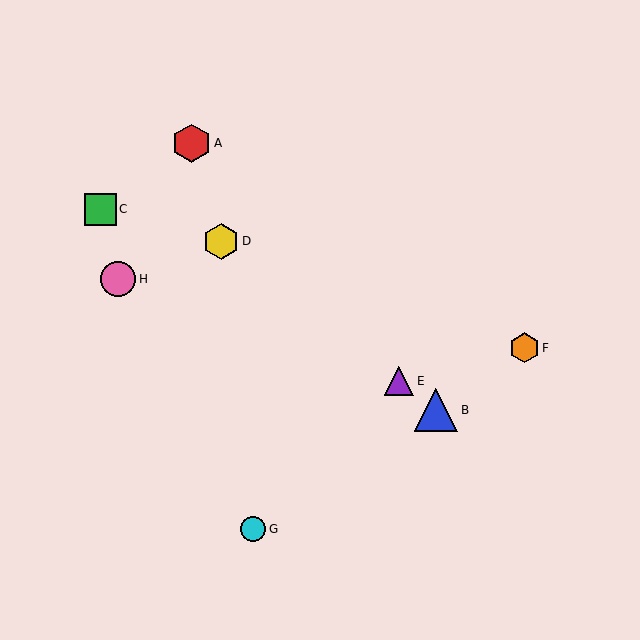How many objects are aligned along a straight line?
3 objects (B, D, E) are aligned along a straight line.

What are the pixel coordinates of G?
Object G is at (253, 529).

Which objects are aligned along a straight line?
Objects B, D, E are aligned along a straight line.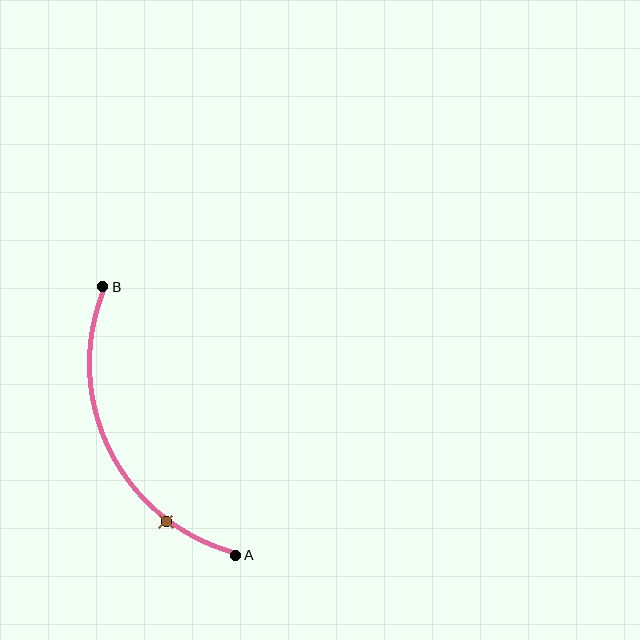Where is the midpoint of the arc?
The arc midpoint is the point on the curve farthest from the straight line joining A and B. It sits to the left of that line.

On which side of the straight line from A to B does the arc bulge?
The arc bulges to the left of the straight line connecting A and B.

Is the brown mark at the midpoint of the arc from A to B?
No. The brown mark lies on the arc but is closer to endpoint A. The arc midpoint would be at the point on the curve equidistant along the arc from both A and B.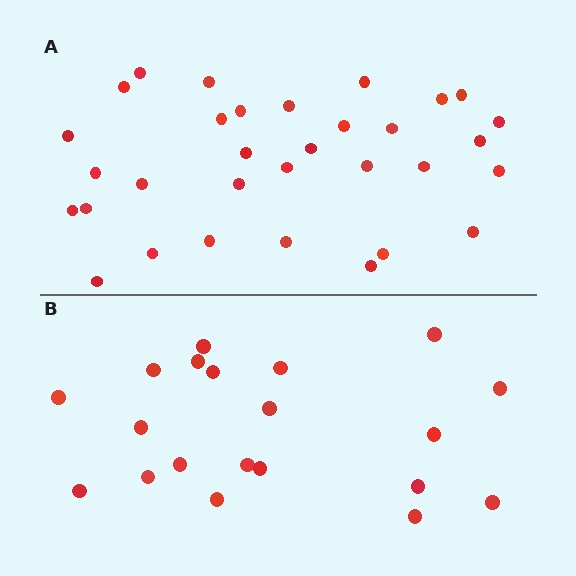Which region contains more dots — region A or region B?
Region A (the top region) has more dots.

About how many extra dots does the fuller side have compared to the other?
Region A has roughly 12 or so more dots than region B.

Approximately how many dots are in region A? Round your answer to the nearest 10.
About 30 dots. (The exact count is 32, which rounds to 30.)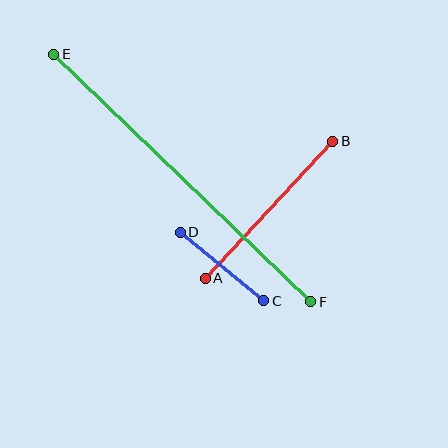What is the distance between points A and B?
The distance is approximately 187 pixels.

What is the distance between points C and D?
The distance is approximately 108 pixels.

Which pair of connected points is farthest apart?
Points E and F are farthest apart.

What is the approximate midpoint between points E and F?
The midpoint is at approximately (182, 178) pixels.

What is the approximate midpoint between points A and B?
The midpoint is at approximately (269, 210) pixels.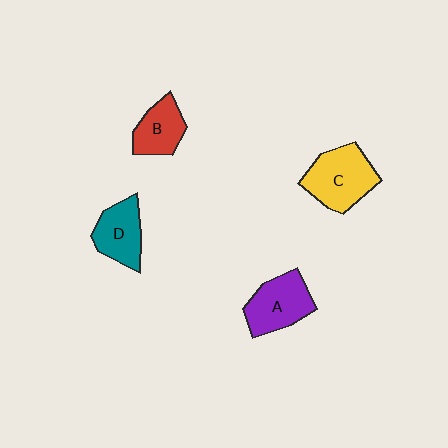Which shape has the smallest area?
Shape B (red).